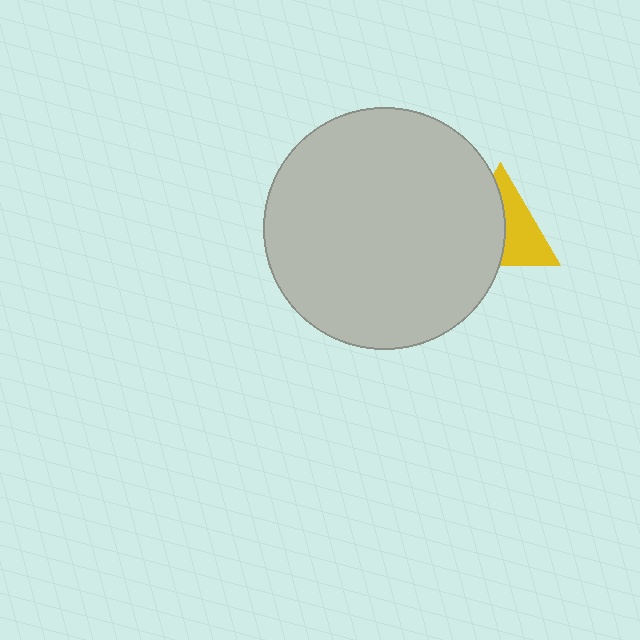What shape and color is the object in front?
The object in front is a light gray circle.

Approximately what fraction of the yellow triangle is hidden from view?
Roughly 52% of the yellow triangle is hidden behind the light gray circle.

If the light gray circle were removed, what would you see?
You would see the complete yellow triangle.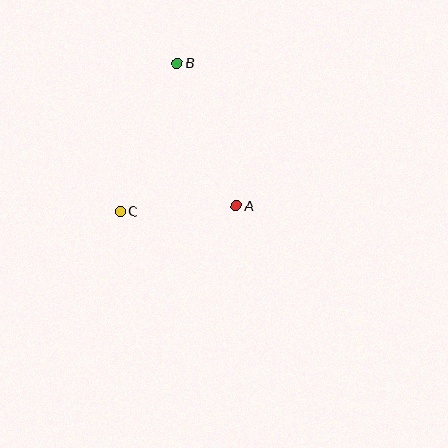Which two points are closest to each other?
Points A and C are closest to each other.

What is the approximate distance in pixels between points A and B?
The distance between A and B is approximately 155 pixels.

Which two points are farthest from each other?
Points B and C are farthest from each other.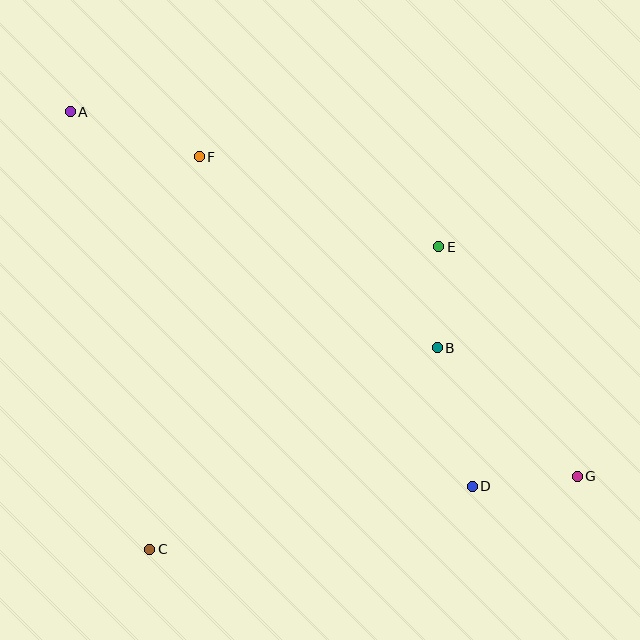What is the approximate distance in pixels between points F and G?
The distance between F and G is approximately 495 pixels.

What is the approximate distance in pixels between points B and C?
The distance between B and C is approximately 351 pixels.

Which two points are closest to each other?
Points B and E are closest to each other.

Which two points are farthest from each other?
Points A and G are farthest from each other.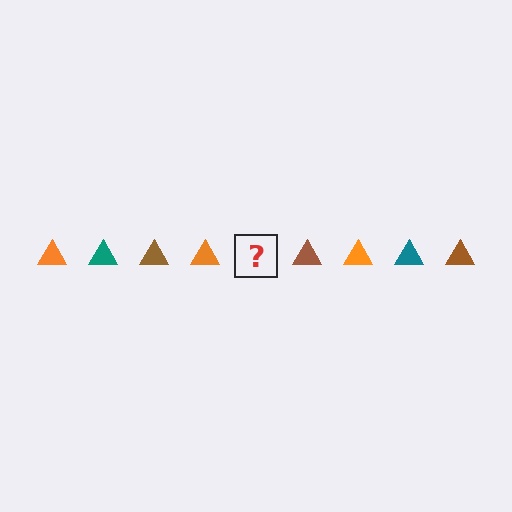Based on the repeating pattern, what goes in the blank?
The blank should be a teal triangle.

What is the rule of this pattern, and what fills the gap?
The rule is that the pattern cycles through orange, teal, brown triangles. The gap should be filled with a teal triangle.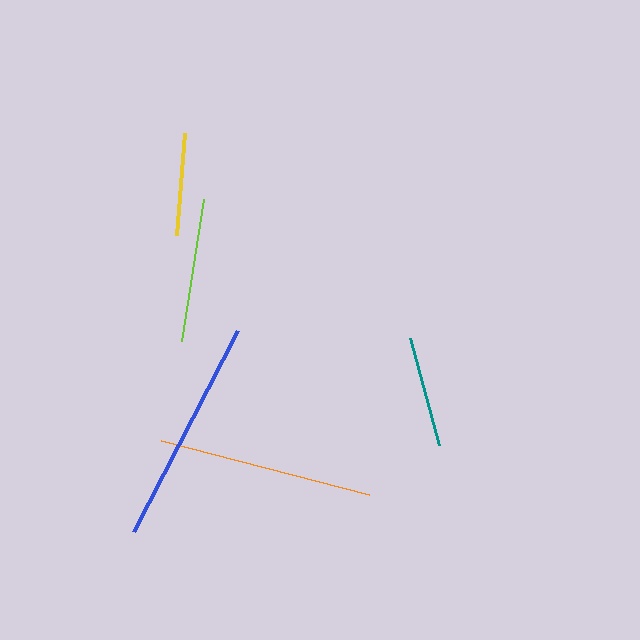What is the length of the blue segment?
The blue segment is approximately 227 pixels long.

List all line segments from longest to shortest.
From longest to shortest: blue, orange, lime, teal, yellow.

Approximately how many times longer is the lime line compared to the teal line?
The lime line is approximately 1.3 times the length of the teal line.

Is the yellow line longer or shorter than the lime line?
The lime line is longer than the yellow line.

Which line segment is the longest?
The blue line is the longest at approximately 227 pixels.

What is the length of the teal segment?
The teal segment is approximately 111 pixels long.